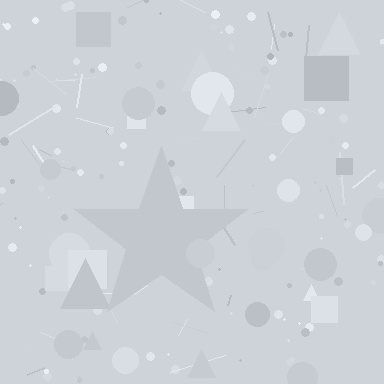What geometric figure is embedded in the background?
A star is embedded in the background.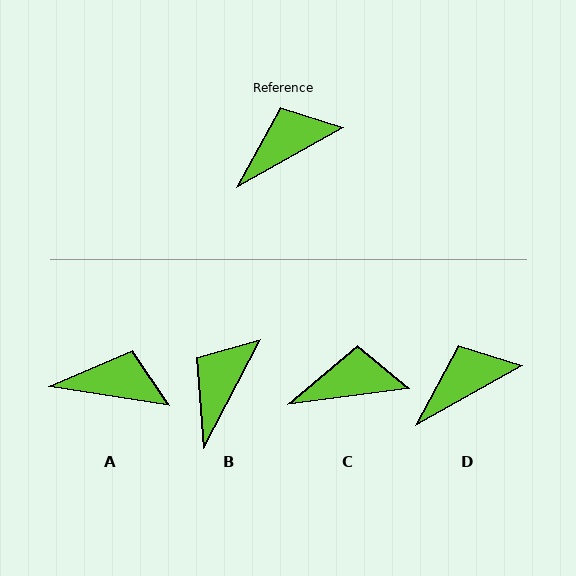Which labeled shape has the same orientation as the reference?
D.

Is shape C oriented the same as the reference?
No, it is off by about 22 degrees.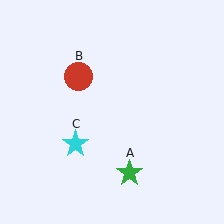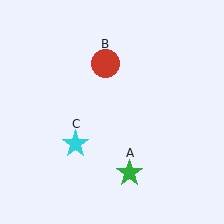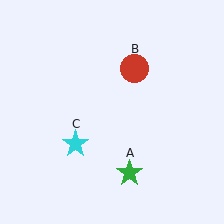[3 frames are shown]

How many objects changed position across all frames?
1 object changed position: red circle (object B).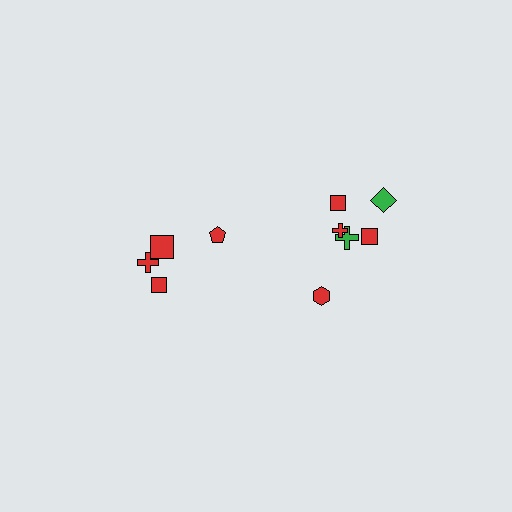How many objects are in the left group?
There are 4 objects.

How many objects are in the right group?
There are 6 objects.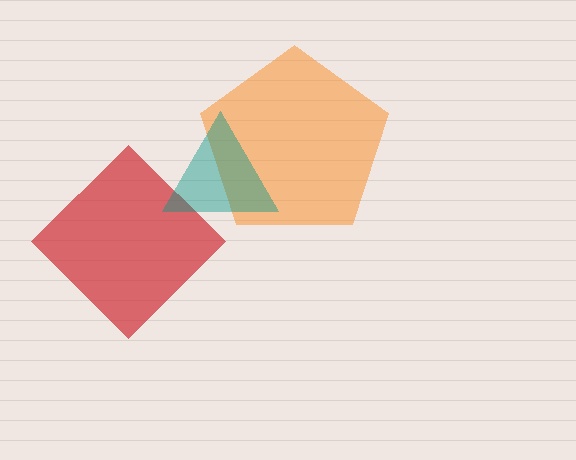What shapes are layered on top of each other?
The layered shapes are: an orange pentagon, a red diamond, a teal triangle.